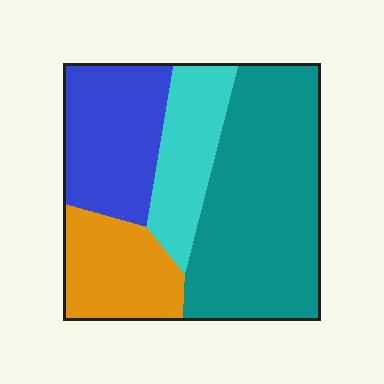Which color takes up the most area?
Teal, at roughly 45%.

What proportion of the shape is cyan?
Cyan takes up about one sixth (1/6) of the shape.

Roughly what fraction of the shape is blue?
Blue covers 22% of the shape.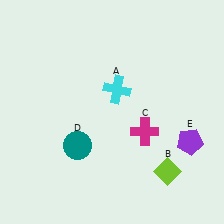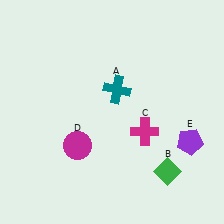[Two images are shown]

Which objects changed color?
A changed from cyan to teal. B changed from lime to green. D changed from teal to magenta.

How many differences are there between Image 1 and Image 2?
There are 3 differences between the two images.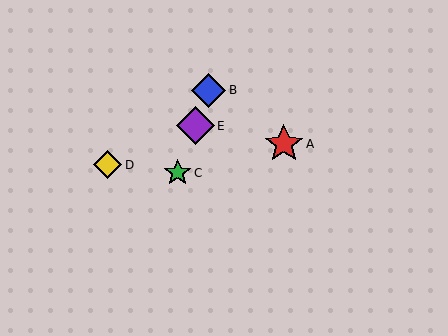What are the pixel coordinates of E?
Object E is at (195, 126).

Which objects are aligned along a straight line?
Objects B, C, E are aligned along a straight line.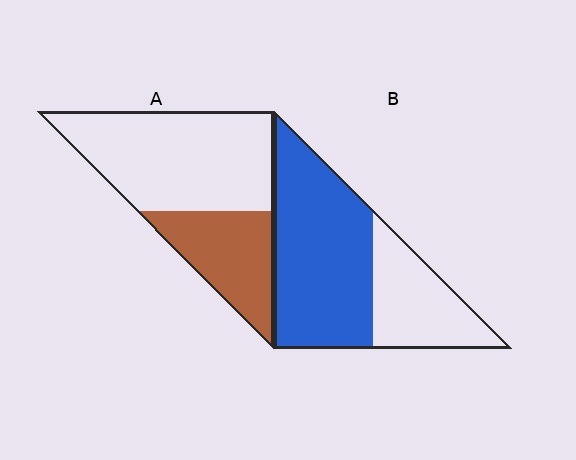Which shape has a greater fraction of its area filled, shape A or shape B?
Shape B.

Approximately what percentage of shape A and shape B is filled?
A is approximately 35% and B is approximately 65%.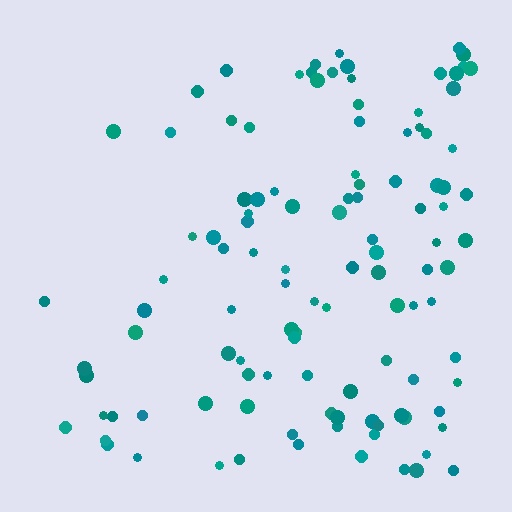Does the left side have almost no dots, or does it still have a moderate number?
Still a moderate number, just noticeably fewer than the right.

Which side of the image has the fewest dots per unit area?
The left.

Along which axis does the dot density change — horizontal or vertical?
Horizontal.